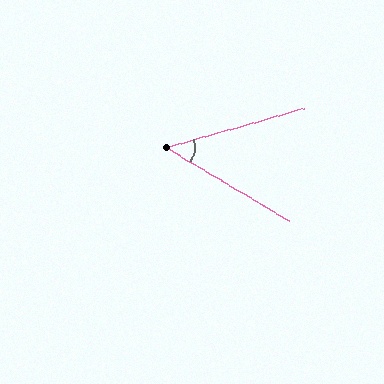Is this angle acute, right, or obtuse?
It is acute.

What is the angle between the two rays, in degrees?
Approximately 47 degrees.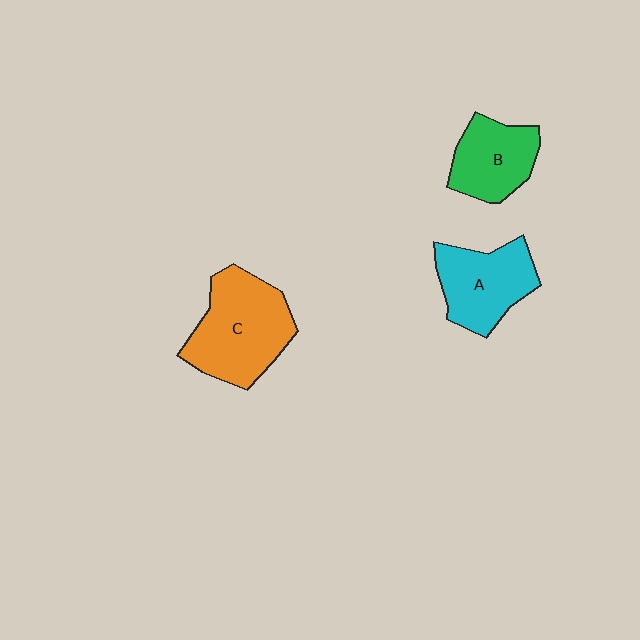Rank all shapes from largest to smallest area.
From largest to smallest: C (orange), A (cyan), B (green).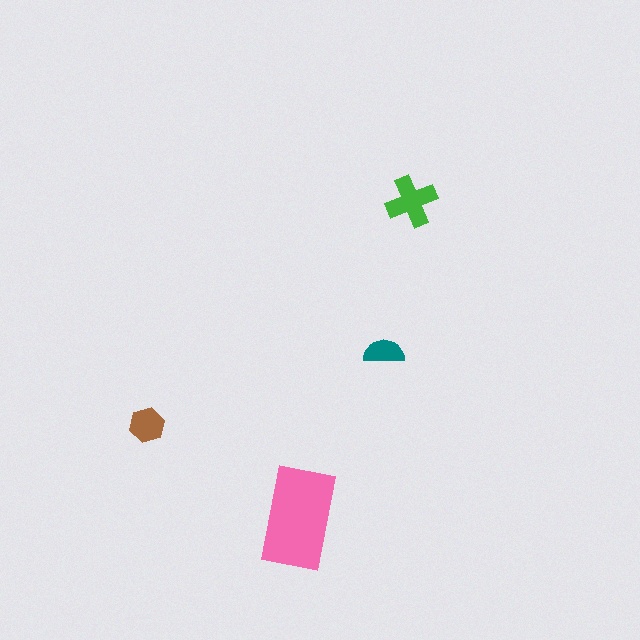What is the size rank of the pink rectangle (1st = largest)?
1st.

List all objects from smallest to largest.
The teal semicircle, the brown hexagon, the green cross, the pink rectangle.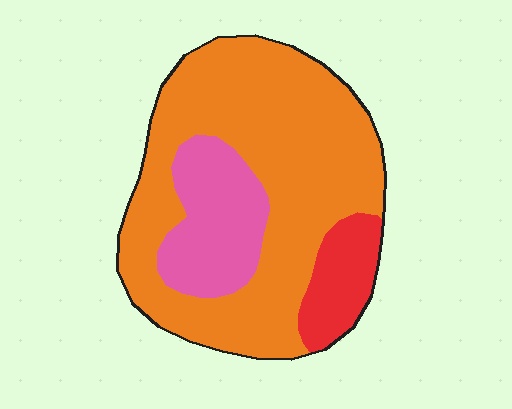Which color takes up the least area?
Red, at roughly 10%.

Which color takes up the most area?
Orange, at roughly 70%.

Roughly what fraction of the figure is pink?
Pink takes up less than a quarter of the figure.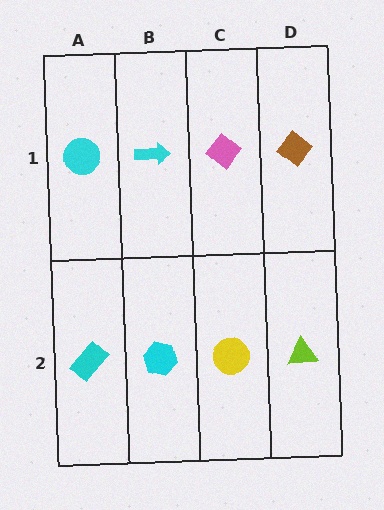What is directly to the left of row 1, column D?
A pink diamond.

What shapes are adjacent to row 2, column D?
A brown diamond (row 1, column D), a yellow circle (row 2, column C).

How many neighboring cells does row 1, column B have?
3.